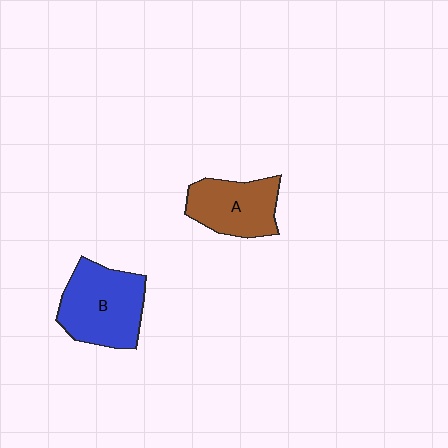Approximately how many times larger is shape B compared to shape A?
Approximately 1.3 times.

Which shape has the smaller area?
Shape A (brown).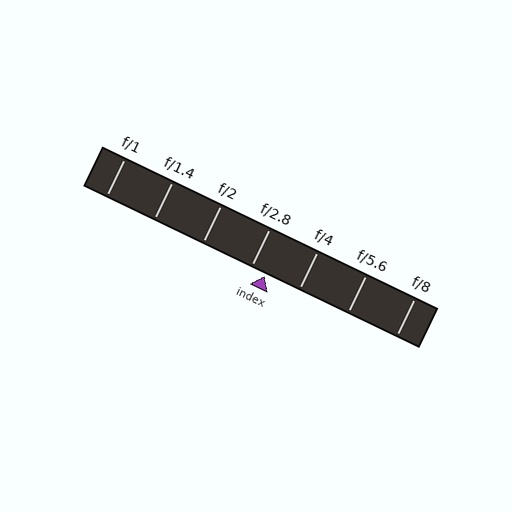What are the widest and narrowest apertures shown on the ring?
The widest aperture shown is f/1 and the narrowest is f/8.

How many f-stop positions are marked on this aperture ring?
There are 7 f-stop positions marked.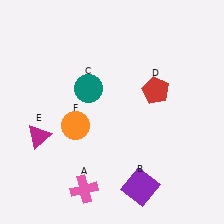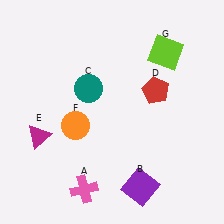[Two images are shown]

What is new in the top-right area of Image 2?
A lime square (G) was added in the top-right area of Image 2.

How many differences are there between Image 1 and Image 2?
There is 1 difference between the two images.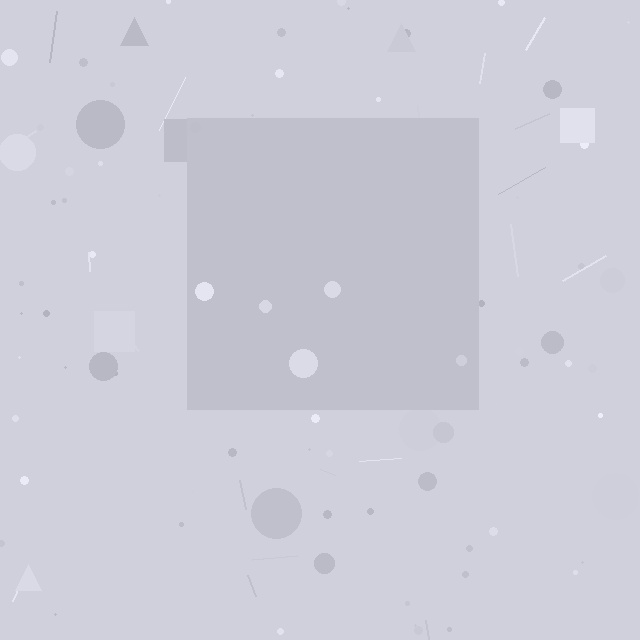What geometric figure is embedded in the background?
A square is embedded in the background.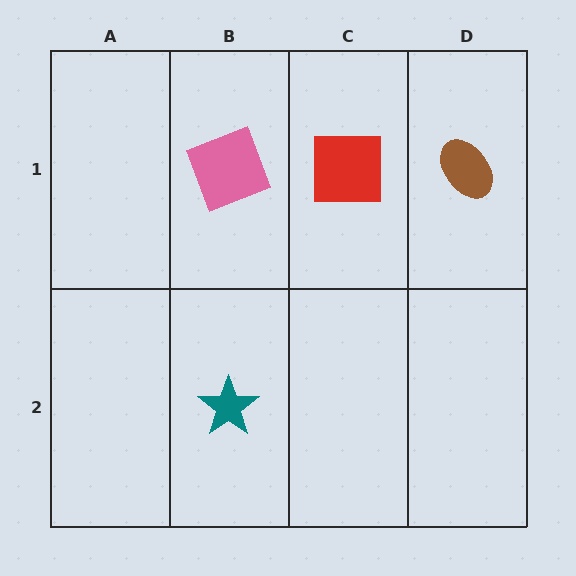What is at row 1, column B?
A pink square.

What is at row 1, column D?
A brown ellipse.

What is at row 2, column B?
A teal star.